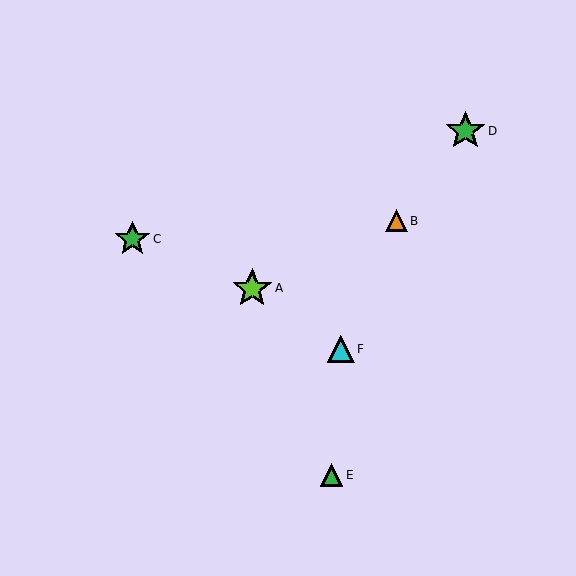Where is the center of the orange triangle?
The center of the orange triangle is at (396, 221).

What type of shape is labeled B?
Shape B is an orange triangle.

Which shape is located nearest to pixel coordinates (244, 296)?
The lime star (labeled A) at (252, 288) is nearest to that location.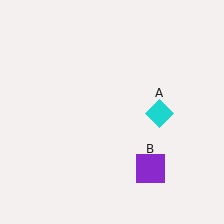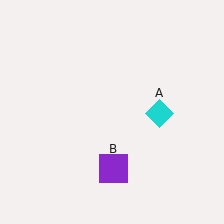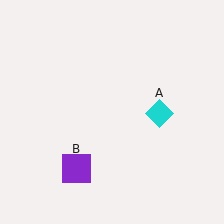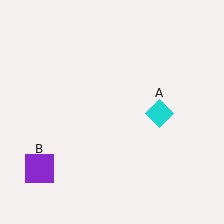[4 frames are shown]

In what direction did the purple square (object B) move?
The purple square (object B) moved left.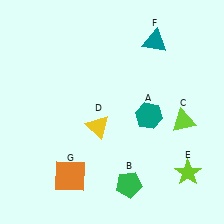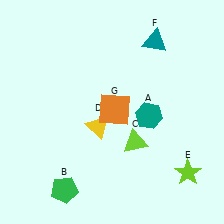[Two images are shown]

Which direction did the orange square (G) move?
The orange square (G) moved up.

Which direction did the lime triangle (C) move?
The lime triangle (C) moved left.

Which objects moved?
The objects that moved are: the green pentagon (B), the lime triangle (C), the orange square (G).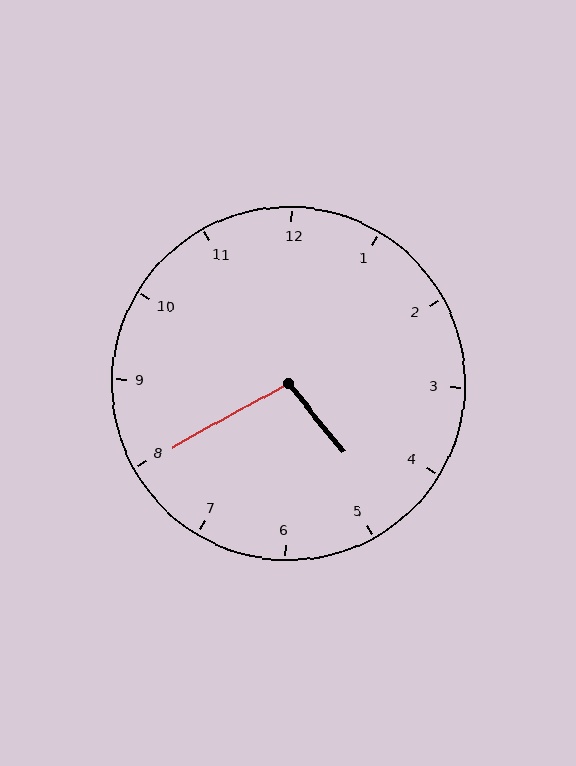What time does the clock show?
4:40.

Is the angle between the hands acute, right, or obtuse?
It is obtuse.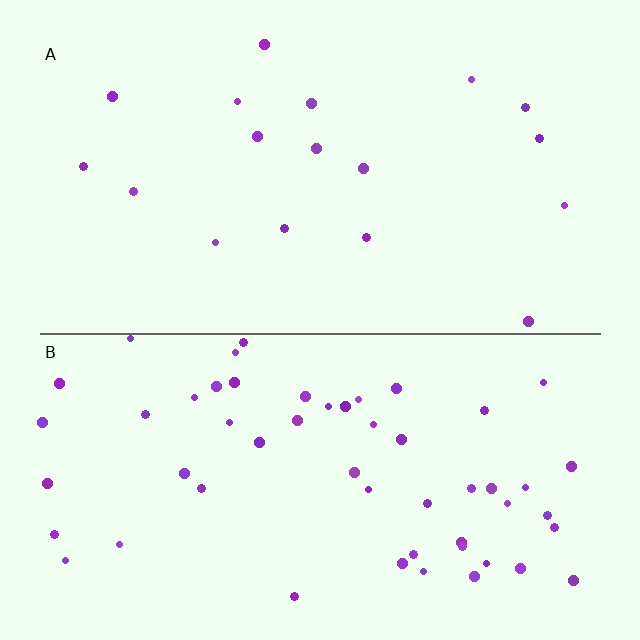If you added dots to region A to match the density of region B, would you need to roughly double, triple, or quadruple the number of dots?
Approximately triple.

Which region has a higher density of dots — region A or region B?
B (the bottom).